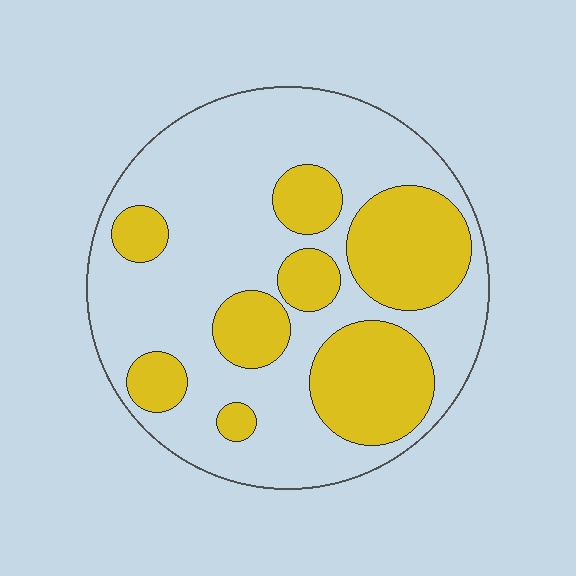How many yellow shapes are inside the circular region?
8.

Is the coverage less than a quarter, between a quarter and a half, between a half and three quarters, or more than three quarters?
Between a quarter and a half.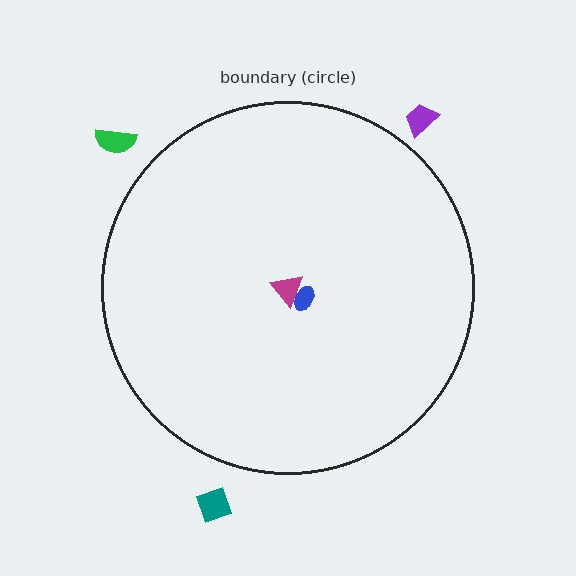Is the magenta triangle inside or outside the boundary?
Inside.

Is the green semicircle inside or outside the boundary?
Outside.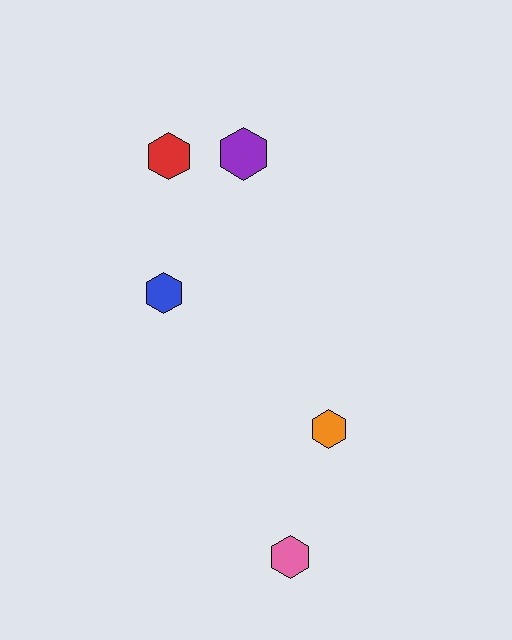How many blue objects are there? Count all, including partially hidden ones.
There is 1 blue object.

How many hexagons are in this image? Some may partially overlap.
There are 5 hexagons.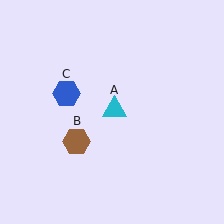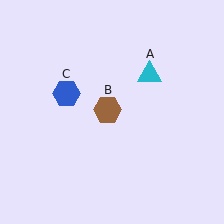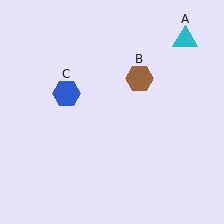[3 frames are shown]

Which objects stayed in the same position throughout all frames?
Blue hexagon (object C) remained stationary.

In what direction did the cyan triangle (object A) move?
The cyan triangle (object A) moved up and to the right.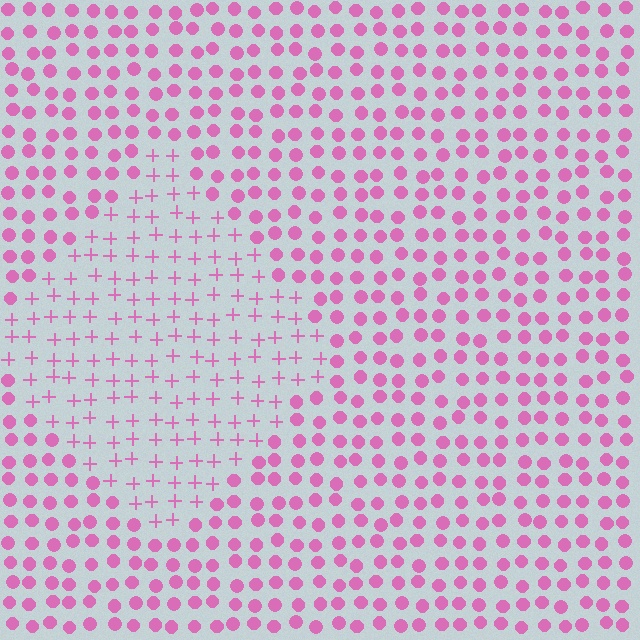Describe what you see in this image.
The image is filled with small pink elements arranged in a uniform grid. A diamond-shaped region contains plus signs, while the surrounding area contains circles. The boundary is defined purely by the change in element shape.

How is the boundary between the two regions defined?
The boundary is defined by a change in element shape: plus signs inside vs. circles outside. All elements share the same color and spacing.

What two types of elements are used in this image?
The image uses plus signs inside the diamond region and circles outside it.